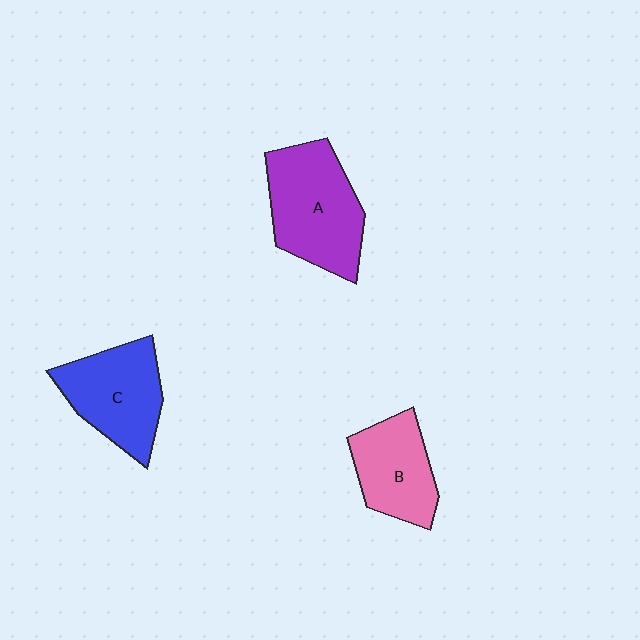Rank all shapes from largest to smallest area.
From largest to smallest: A (purple), C (blue), B (pink).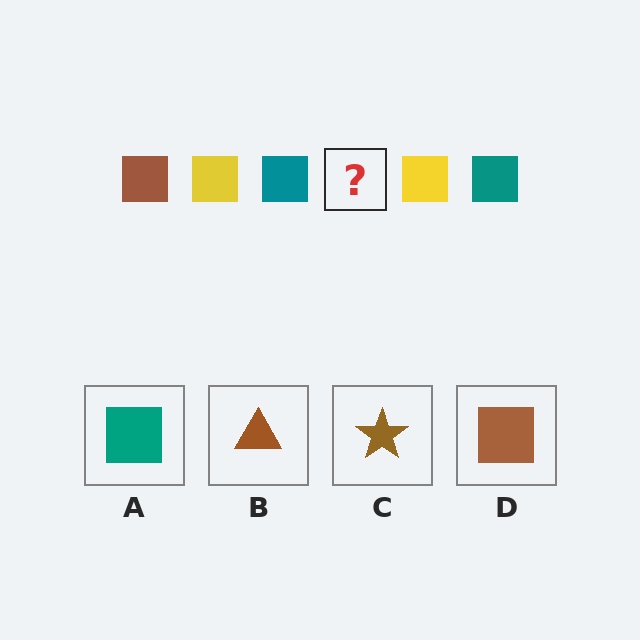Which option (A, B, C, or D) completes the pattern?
D.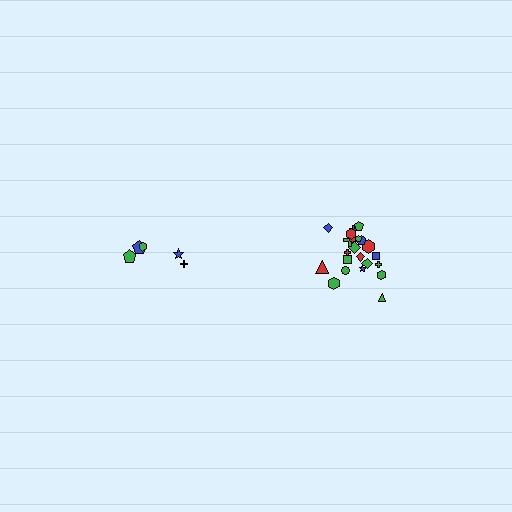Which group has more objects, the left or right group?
The right group.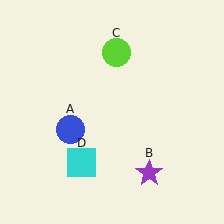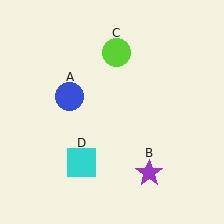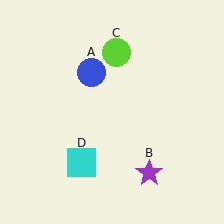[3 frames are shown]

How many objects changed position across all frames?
1 object changed position: blue circle (object A).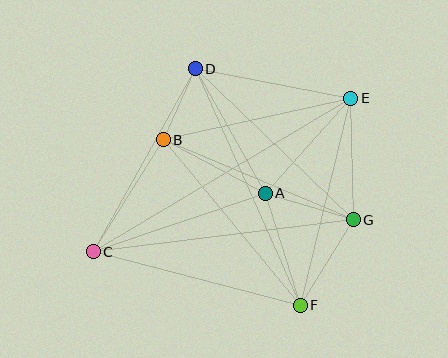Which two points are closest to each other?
Points B and D are closest to each other.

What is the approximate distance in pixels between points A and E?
The distance between A and E is approximately 128 pixels.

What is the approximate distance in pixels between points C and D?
The distance between C and D is approximately 210 pixels.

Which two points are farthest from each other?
Points C and E are farthest from each other.